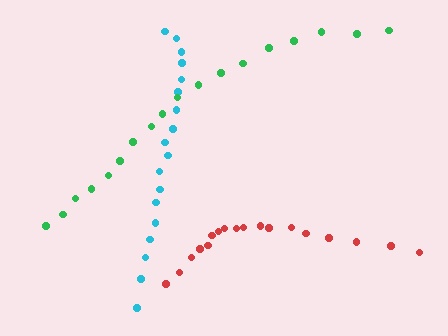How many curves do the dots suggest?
There are 3 distinct paths.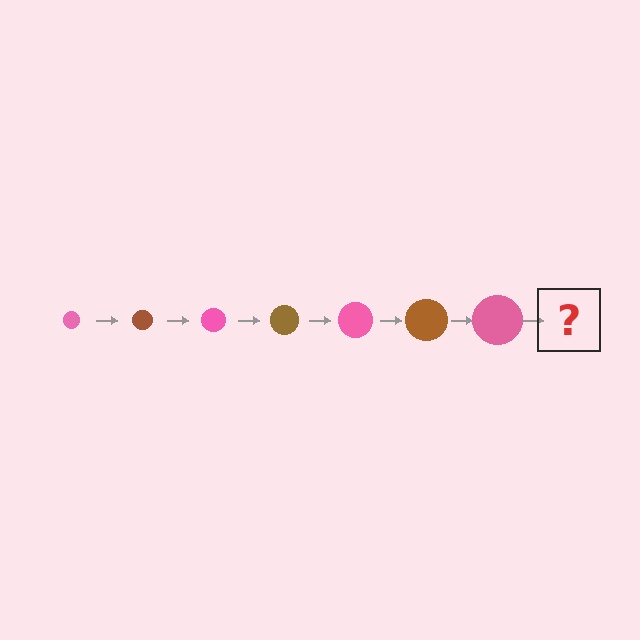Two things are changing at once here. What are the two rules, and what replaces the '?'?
The two rules are that the circle grows larger each step and the color cycles through pink and brown. The '?' should be a brown circle, larger than the previous one.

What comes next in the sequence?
The next element should be a brown circle, larger than the previous one.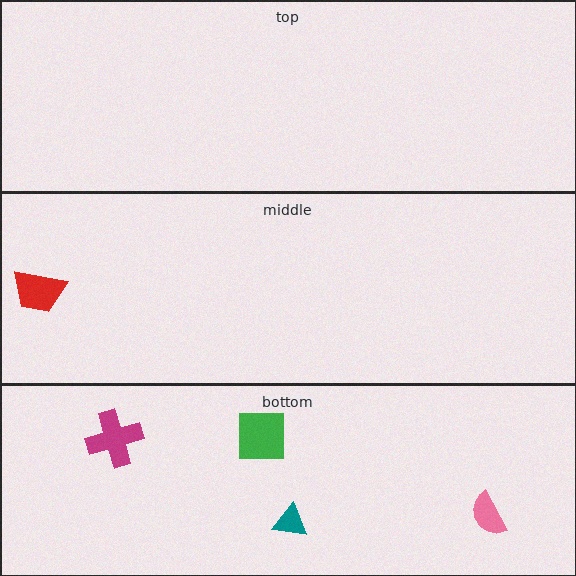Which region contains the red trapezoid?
The middle region.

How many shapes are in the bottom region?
4.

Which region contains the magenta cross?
The bottom region.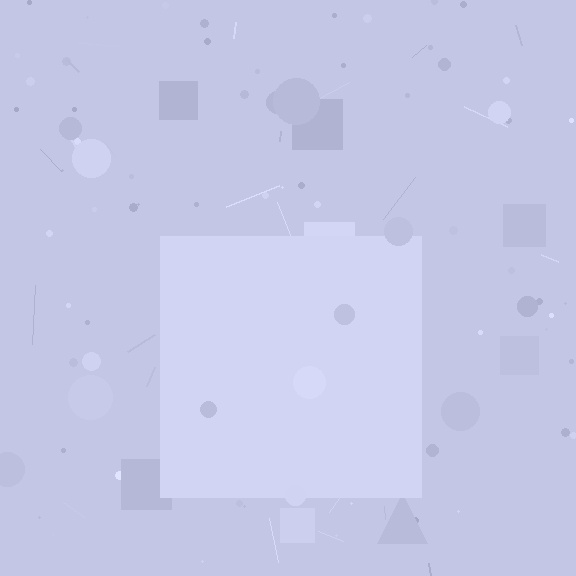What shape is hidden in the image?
A square is hidden in the image.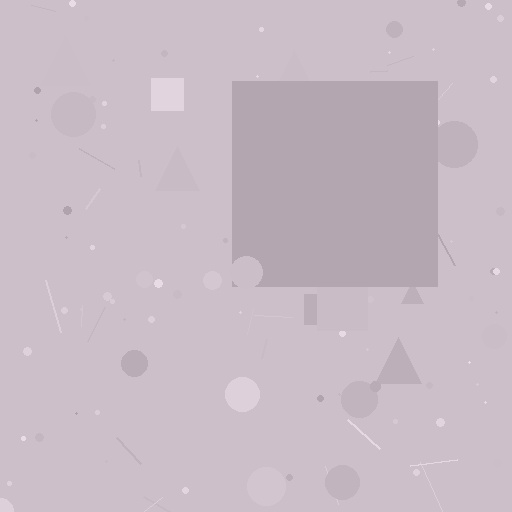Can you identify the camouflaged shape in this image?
The camouflaged shape is a square.